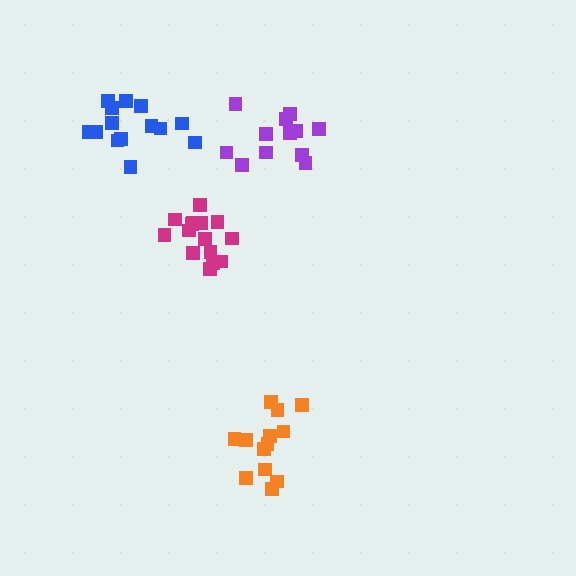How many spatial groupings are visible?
There are 4 spatial groupings.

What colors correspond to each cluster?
The clusters are colored: blue, purple, orange, magenta.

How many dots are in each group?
Group 1: 14 dots, Group 2: 12 dots, Group 3: 13 dots, Group 4: 15 dots (54 total).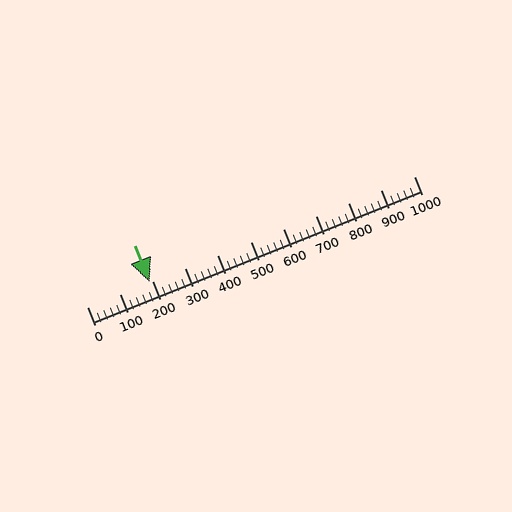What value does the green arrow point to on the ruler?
The green arrow points to approximately 192.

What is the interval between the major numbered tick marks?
The major tick marks are spaced 100 units apart.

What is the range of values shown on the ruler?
The ruler shows values from 0 to 1000.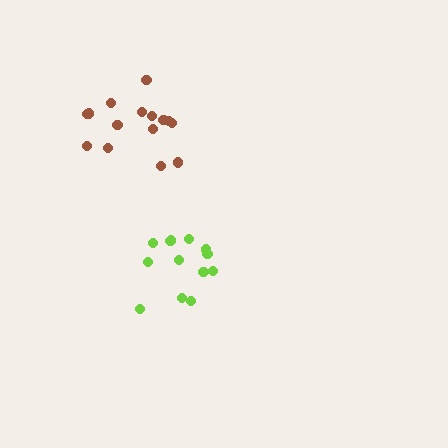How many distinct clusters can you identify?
There are 2 distinct clusters.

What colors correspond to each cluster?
The clusters are colored: brown, lime.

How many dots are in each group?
Group 1: 15 dots, Group 2: 13 dots (28 total).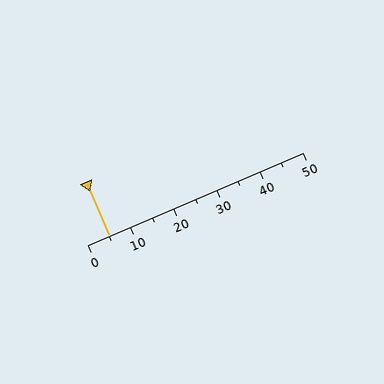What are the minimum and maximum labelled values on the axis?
The axis runs from 0 to 50.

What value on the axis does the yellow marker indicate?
The marker indicates approximately 5.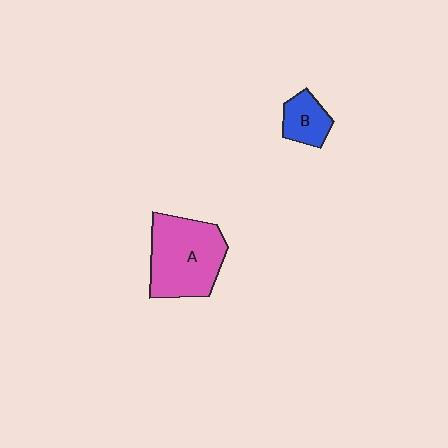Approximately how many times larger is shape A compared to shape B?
Approximately 2.6 times.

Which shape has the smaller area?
Shape B (blue).